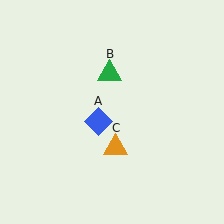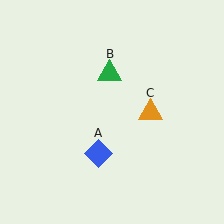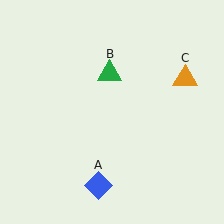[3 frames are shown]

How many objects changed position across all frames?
2 objects changed position: blue diamond (object A), orange triangle (object C).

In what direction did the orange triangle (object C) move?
The orange triangle (object C) moved up and to the right.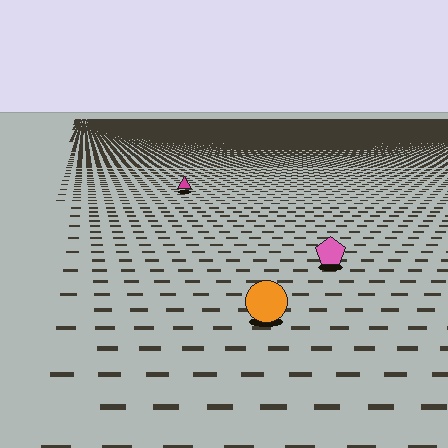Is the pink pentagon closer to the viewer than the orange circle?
No. The orange circle is closer — you can tell from the texture gradient: the ground texture is coarser near it.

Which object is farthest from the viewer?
The magenta triangle is farthest from the viewer. It appears smaller and the ground texture around it is denser.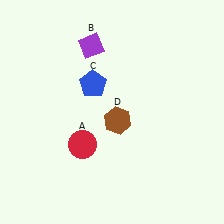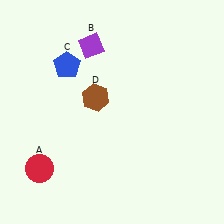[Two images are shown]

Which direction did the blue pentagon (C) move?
The blue pentagon (C) moved left.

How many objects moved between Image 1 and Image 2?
3 objects moved between the two images.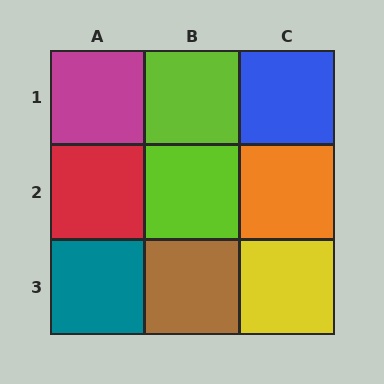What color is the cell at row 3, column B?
Brown.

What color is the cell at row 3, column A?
Teal.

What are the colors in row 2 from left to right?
Red, lime, orange.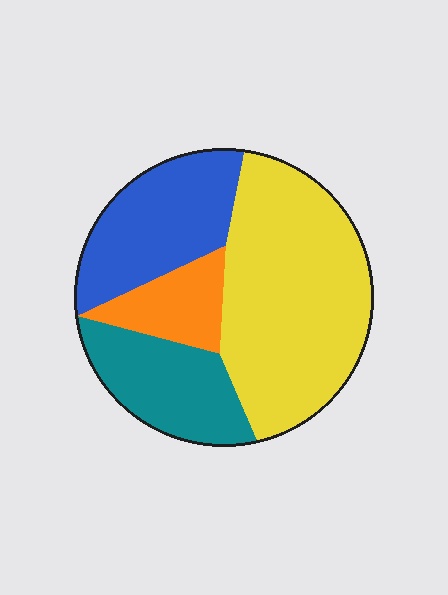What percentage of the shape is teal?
Teal takes up about one fifth (1/5) of the shape.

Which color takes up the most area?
Yellow, at roughly 45%.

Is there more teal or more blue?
Blue.